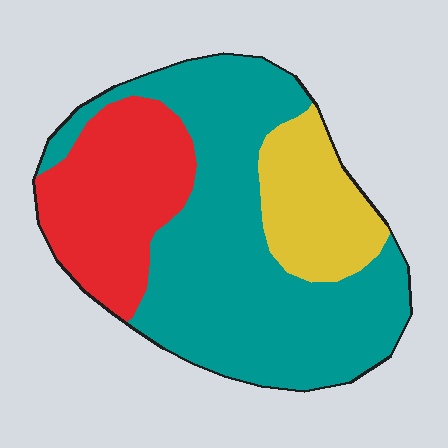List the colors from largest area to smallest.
From largest to smallest: teal, red, yellow.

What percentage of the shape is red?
Red takes up between a sixth and a third of the shape.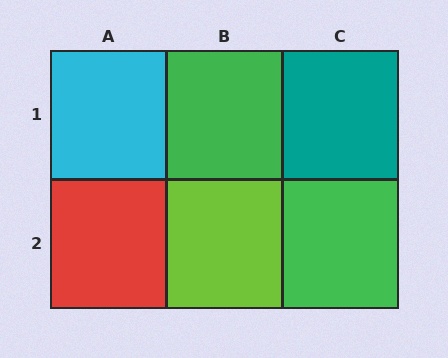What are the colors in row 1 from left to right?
Cyan, green, teal.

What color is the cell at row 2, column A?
Red.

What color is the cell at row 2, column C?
Green.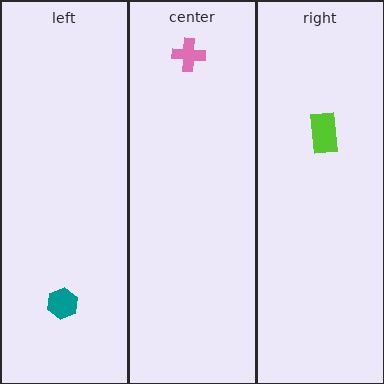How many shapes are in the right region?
1.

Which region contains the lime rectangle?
The right region.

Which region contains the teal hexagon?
The left region.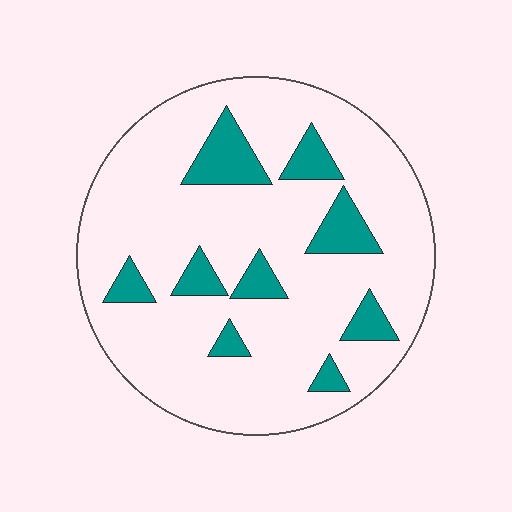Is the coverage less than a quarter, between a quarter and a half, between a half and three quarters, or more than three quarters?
Less than a quarter.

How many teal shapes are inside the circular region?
9.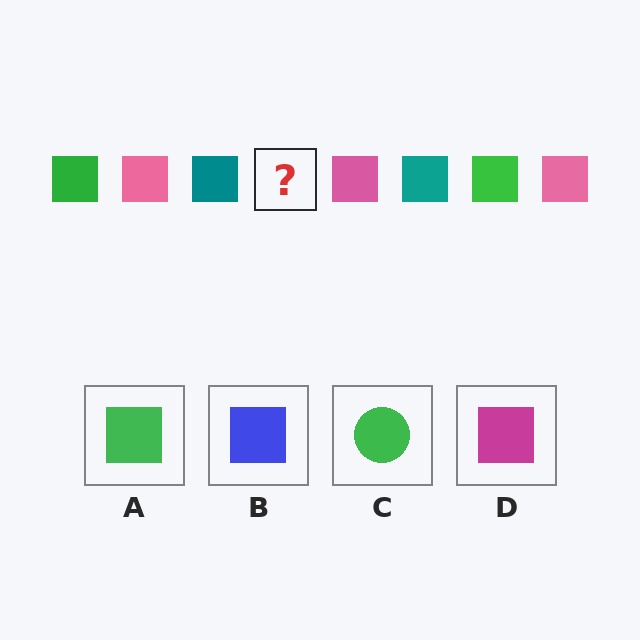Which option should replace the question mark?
Option A.